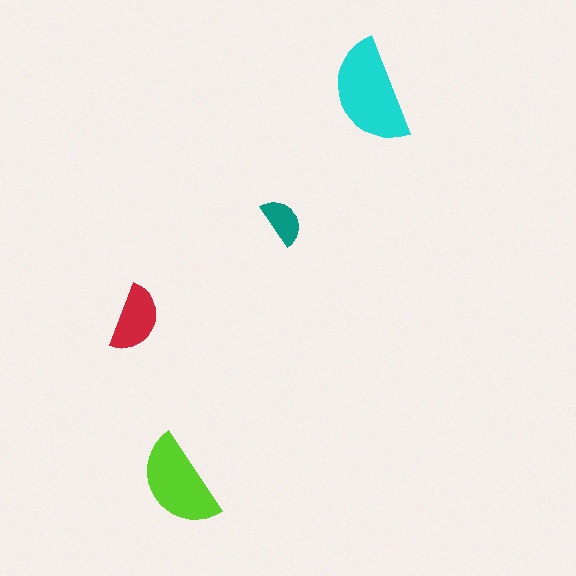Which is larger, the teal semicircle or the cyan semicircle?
The cyan one.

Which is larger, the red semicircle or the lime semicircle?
The lime one.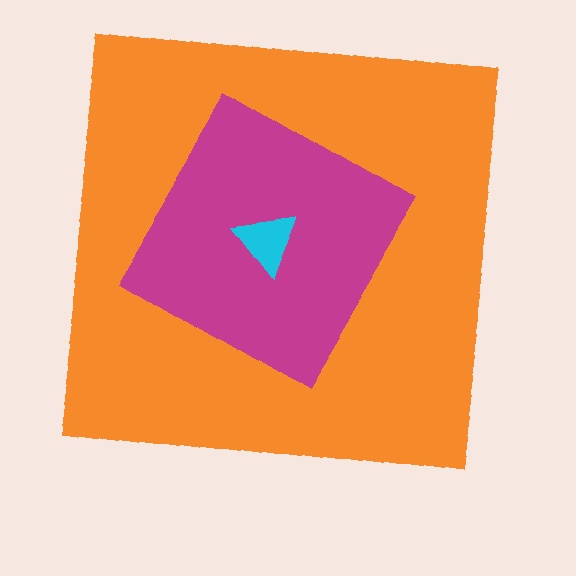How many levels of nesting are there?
3.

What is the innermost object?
The cyan triangle.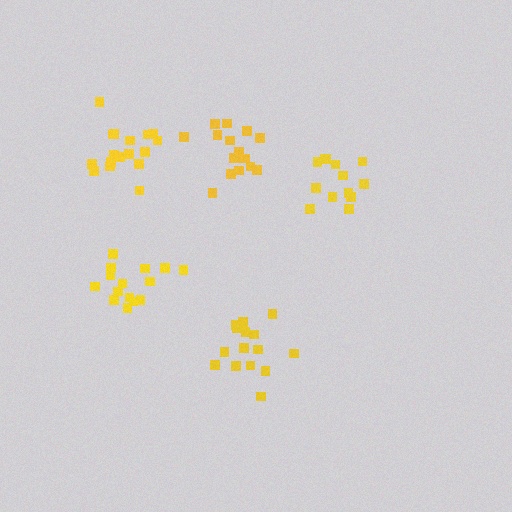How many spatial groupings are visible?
There are 5 spatial groupings.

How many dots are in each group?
Group 1: 15 dots, Group 2: 13 dots, Group 3: 15 dots, Group 4: 16 dots, Group 5: 17 dots (76 total).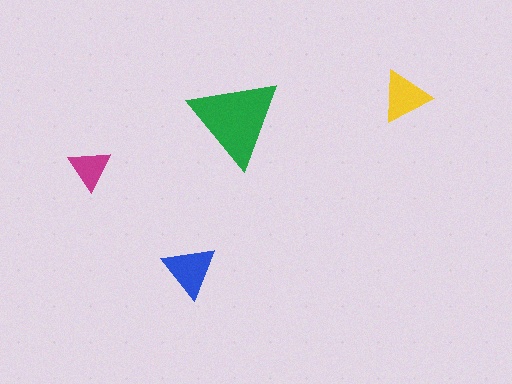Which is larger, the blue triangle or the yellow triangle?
The blue one.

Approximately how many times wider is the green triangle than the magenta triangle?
About 2 times wider.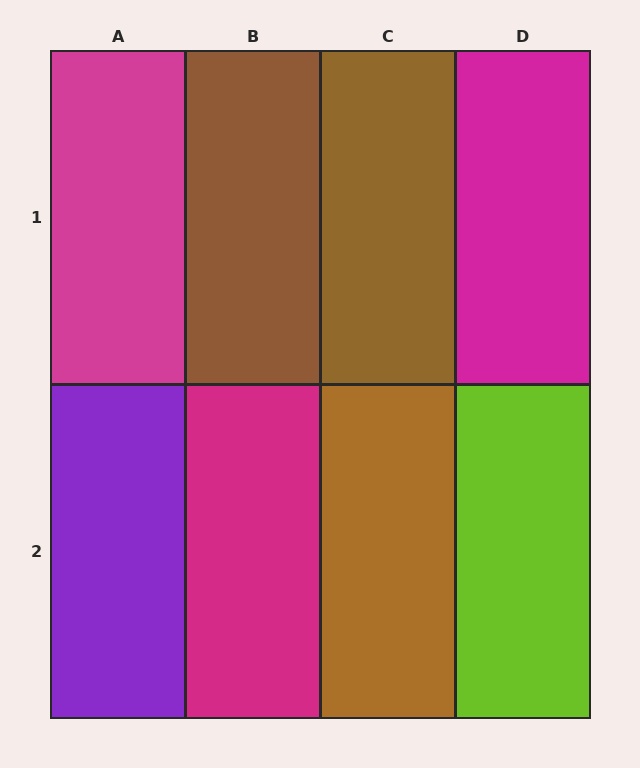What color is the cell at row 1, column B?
Brown.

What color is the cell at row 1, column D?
Magenta.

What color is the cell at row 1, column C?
Brown.